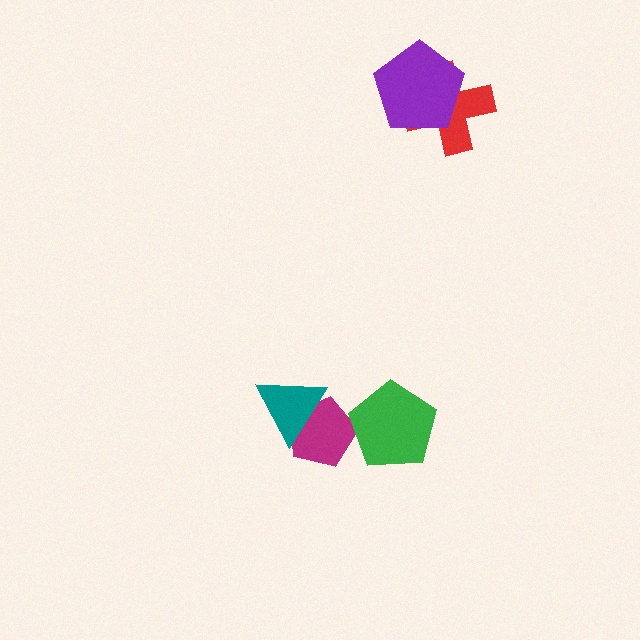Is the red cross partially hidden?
Yes, it is partially covered by another shape.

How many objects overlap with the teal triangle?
1 object overlaps with the teal triangle.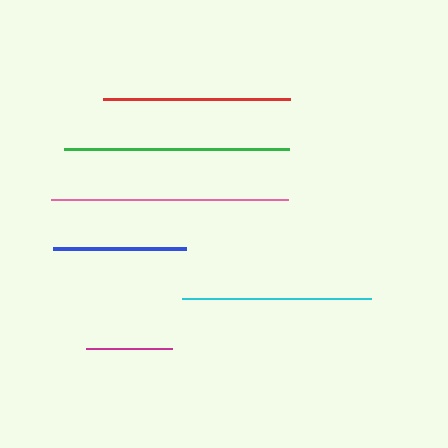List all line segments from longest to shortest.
From longest to shortest: pink, green, cyan, red, blue, magenta.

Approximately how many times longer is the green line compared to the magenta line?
The green line is approximately 2.6 times the length of the magenta line.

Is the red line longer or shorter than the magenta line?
The red line is longer than the magenta line.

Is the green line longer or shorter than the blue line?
The green line is longer than the blue line.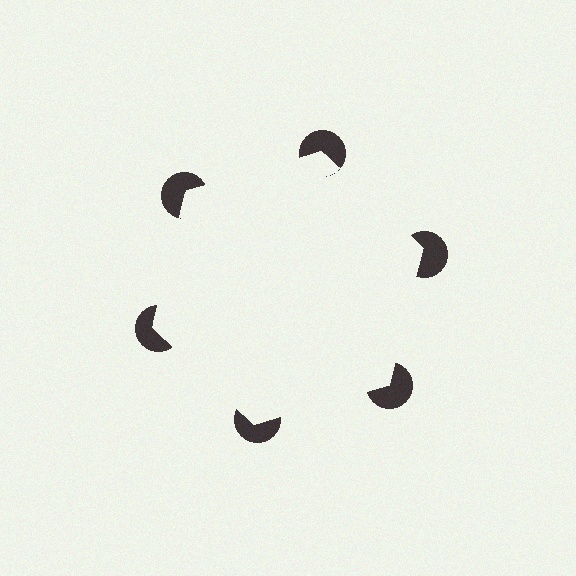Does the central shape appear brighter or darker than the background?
It typically appears slightly brighter than the background, even though no actual brightness change is drawn.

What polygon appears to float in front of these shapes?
An illusory hexagon — its edges are inferred from the aligned wedge cuts in the pac-man discs, not physically drawn.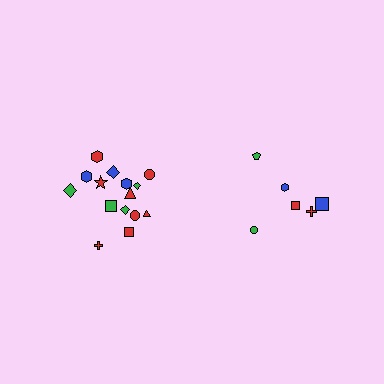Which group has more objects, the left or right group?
The left group.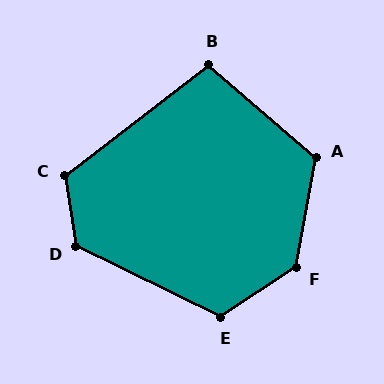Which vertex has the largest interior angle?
F, at approximately 134 degrees.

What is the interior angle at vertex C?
Approximately 119 degrees (obtuse).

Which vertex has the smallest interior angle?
B, at approximately 102 degrees.